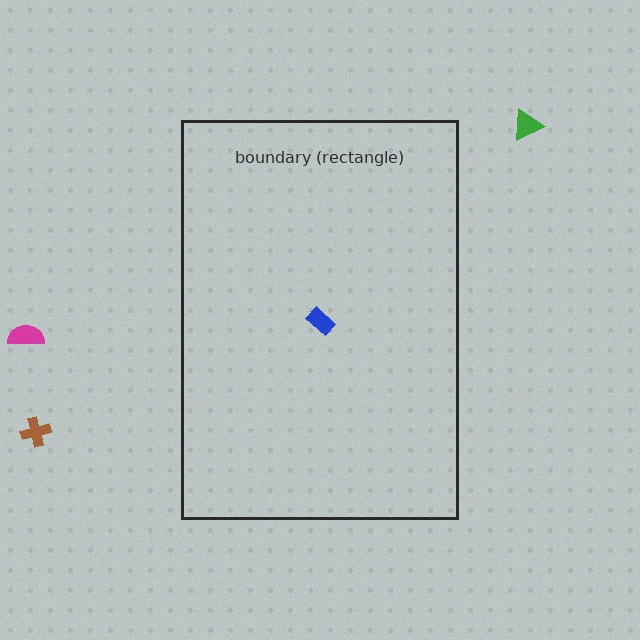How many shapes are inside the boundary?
1 inside, 3 outside.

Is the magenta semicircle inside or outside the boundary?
Outside.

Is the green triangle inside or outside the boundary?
Outside.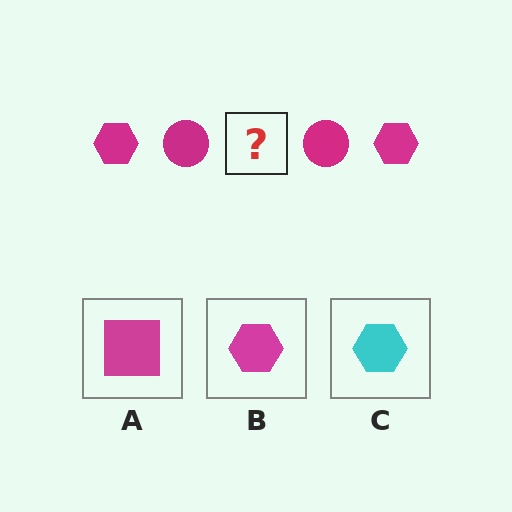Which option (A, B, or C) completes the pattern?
B.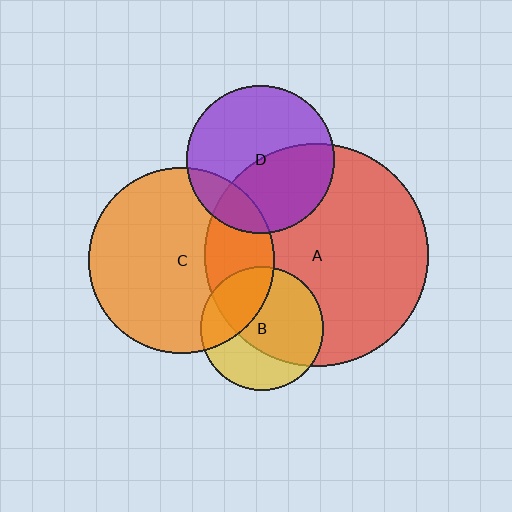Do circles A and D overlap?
Yes.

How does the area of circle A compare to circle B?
Approximately 3.3 times.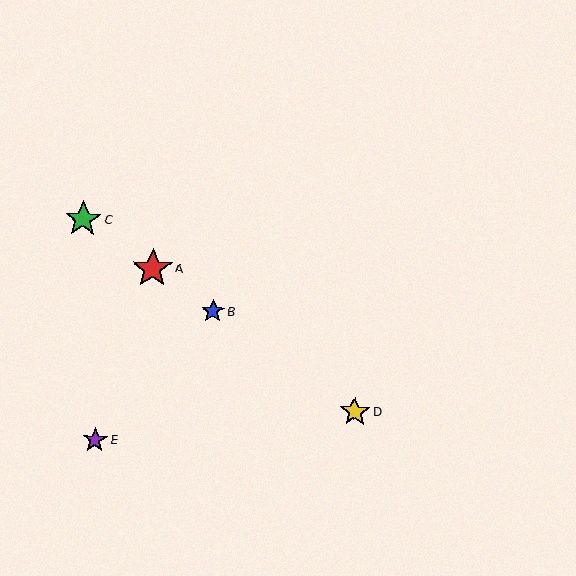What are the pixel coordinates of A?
Object A is at (153, 268).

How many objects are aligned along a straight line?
4 objects (A, B, C, D) are aligned along a straight line.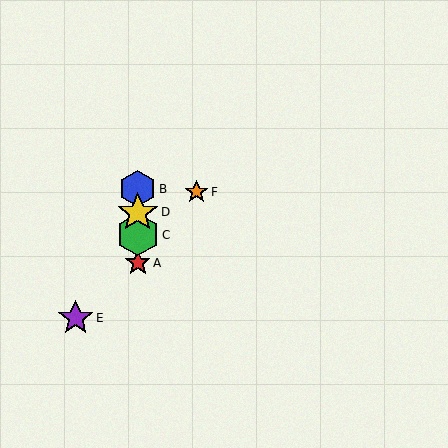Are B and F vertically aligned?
No, B is at x≈138 and F is at x≈197.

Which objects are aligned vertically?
Objects A, B, C, D are aligned vertically.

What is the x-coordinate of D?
Object D is at x≈138.